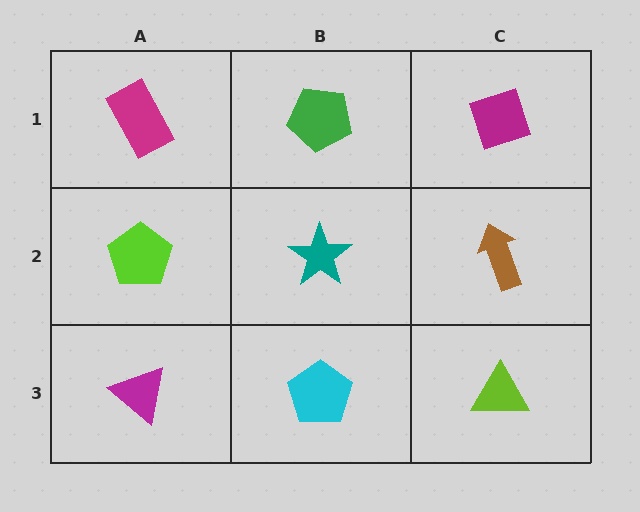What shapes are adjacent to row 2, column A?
A magenta rectangle (row 1, column A), a magenta triangle (row 3, column A), a teal star (row 2, column B).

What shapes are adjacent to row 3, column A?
A lime pentagon (row 2, column A), a cyan pentagon (row 3, column B).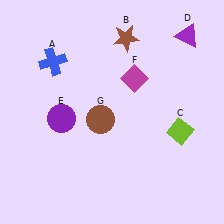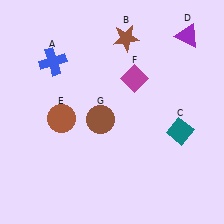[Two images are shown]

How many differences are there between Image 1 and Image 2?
There are 2 differences between the two images.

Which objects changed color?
C changed from lime to teal. E changed from purple to brown.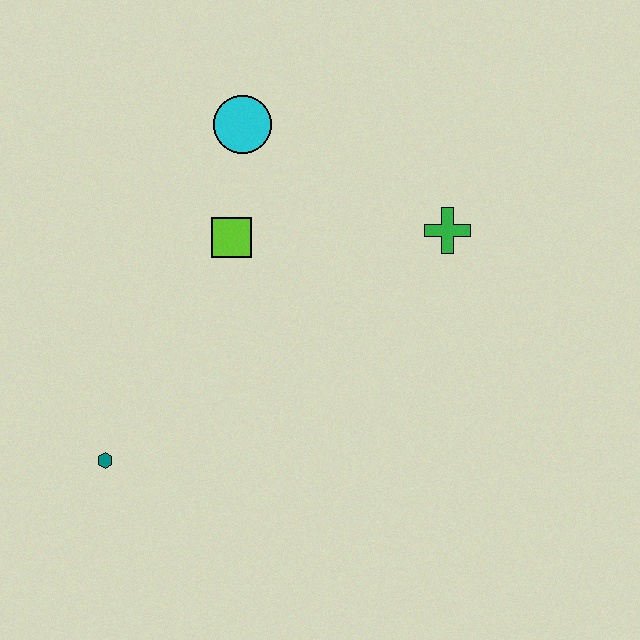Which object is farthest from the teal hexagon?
The green cross is farthest from the teal hexagon.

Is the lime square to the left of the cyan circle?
Yes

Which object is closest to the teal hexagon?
The lime square is closest to the teal hexagon.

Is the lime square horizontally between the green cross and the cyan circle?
No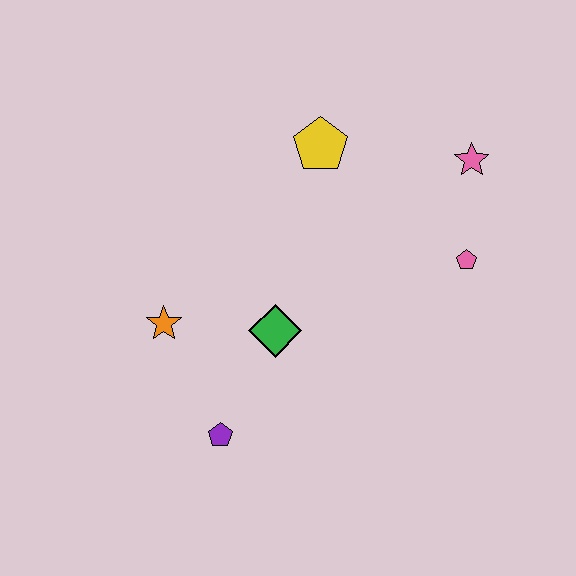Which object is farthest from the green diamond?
The pink star is farthest from the green diamond.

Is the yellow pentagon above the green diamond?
Yes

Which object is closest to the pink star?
The pink pentagon is closest to the pink star.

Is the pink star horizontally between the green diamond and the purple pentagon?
No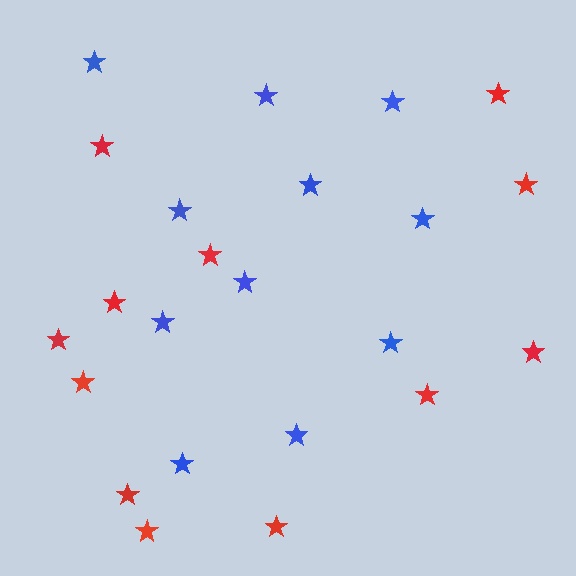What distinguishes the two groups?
There are 2 groups: one group of red stars (12) and one group of blue stars (11).